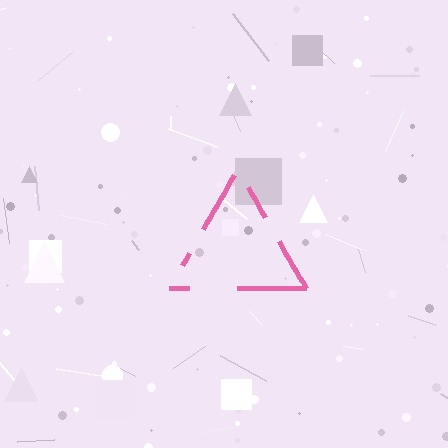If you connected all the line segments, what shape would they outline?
They would outline a triangle.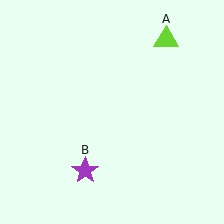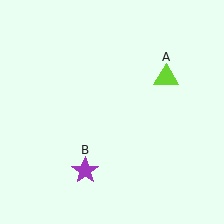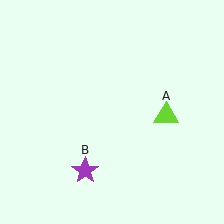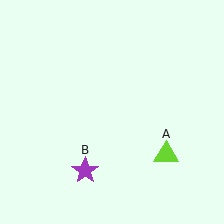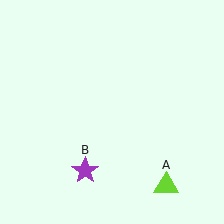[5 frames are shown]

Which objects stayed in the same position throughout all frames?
Purple star (object B) remained stationary.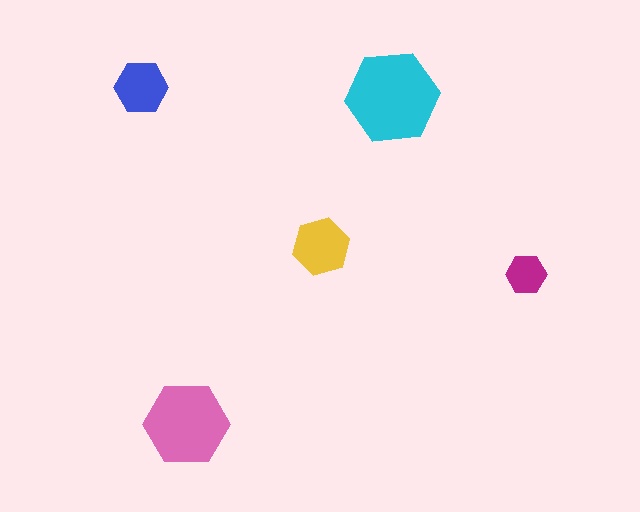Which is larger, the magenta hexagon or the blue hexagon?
The blue one.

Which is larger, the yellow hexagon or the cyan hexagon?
The cyan one.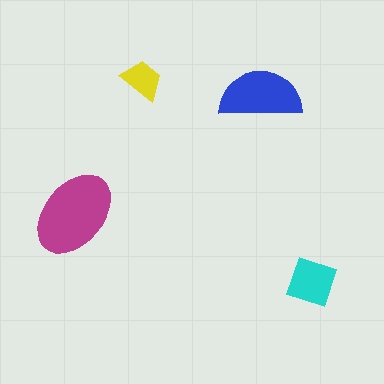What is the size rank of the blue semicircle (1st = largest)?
2nd.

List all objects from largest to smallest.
The magenta ellipse, the blue semicircle, the cyan diamond, the yellow trapezoid.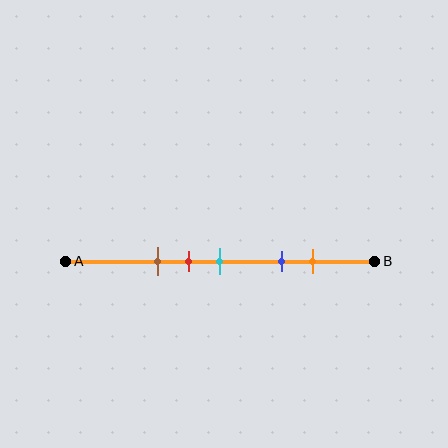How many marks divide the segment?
There are 5 marks dividing the segment.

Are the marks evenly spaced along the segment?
No, the marks are not evenly spaced.